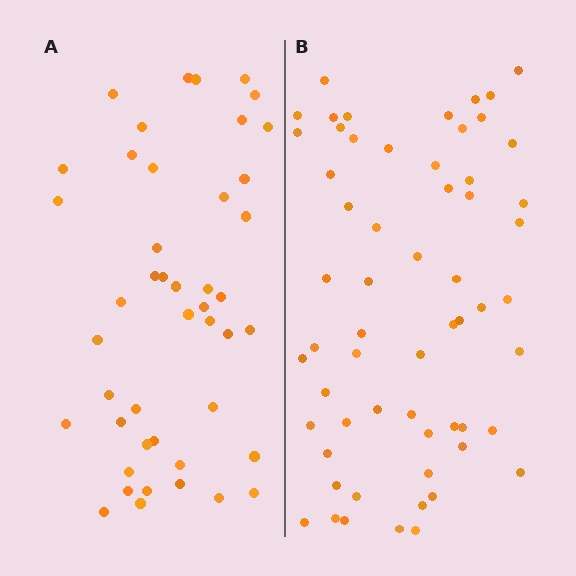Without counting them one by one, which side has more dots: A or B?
Region B (the right region) has more dots.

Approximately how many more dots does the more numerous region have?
Region B has approximately 15 more dots than region A.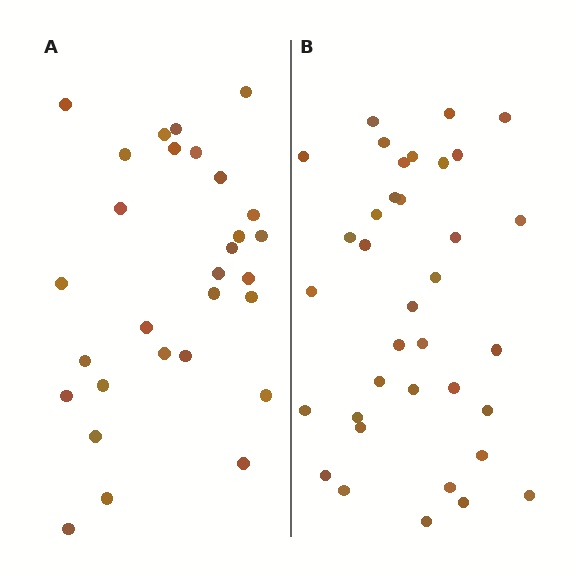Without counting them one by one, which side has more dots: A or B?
Region B (the right region) has more dots.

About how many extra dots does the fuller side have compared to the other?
Region B has roughly 8 or so more dots than region A.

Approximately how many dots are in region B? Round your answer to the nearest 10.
About 40 dots. (The exact count is 36, which rounds to 40.)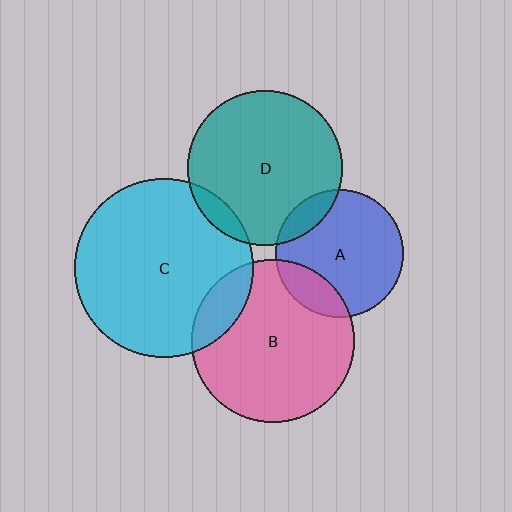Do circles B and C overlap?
Yes.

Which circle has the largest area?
Circle C (cyan).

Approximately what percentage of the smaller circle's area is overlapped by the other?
Approximately 15%.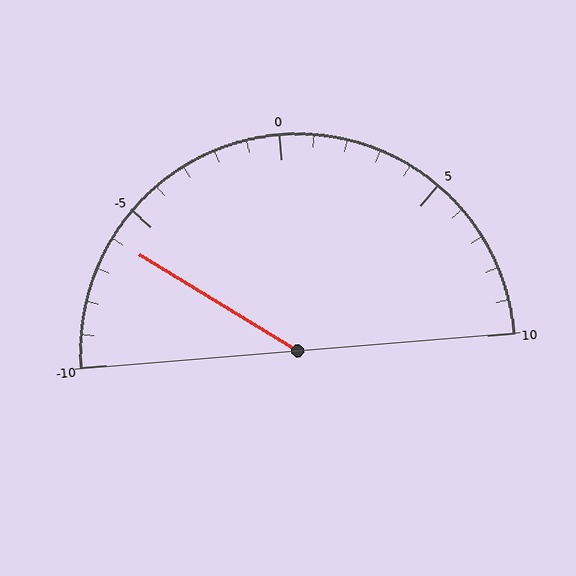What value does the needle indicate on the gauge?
The needle indicates approximately -6.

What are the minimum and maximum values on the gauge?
The gauge ranges from -10 to 10.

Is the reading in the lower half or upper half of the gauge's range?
The reading is in the lower half of the range (-10 to 10).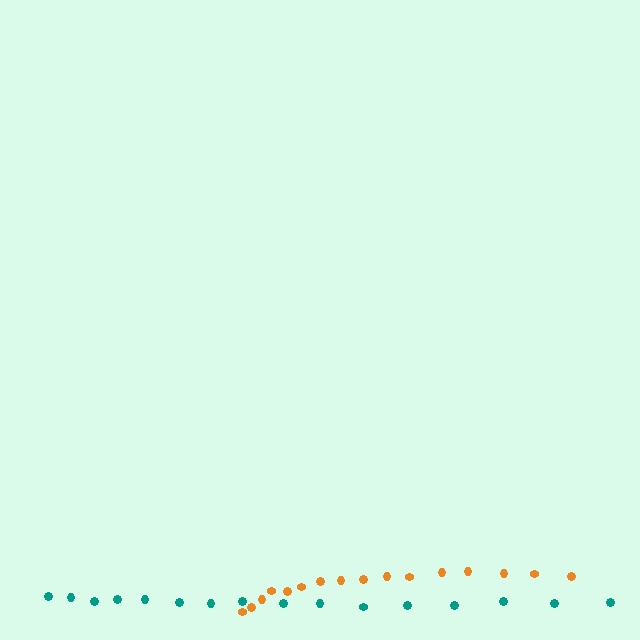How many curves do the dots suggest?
There are 2 distinct paths.